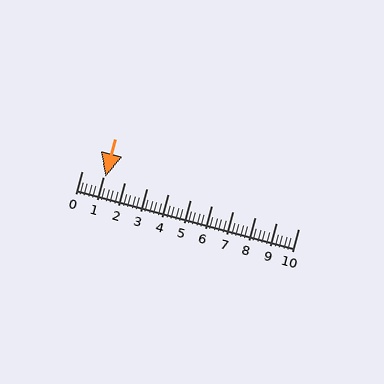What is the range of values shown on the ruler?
The ruler shows values from 0 to 10.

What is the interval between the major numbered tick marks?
The major tick marks are spaced 1 units apart.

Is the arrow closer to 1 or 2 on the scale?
The arrow is closer to 1.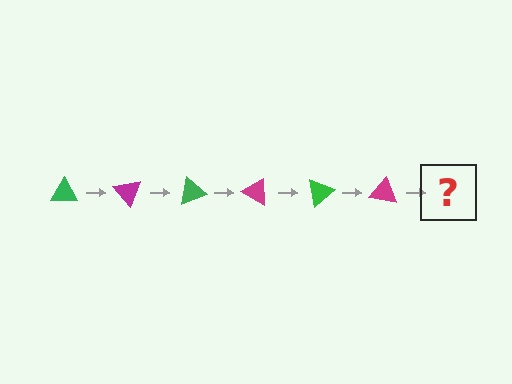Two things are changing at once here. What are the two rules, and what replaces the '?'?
The two rules are that it rotates 50 degrees each step and the color cycles through green and magenta. The '?' should be a green triangle, rotated 300 degrees from the start.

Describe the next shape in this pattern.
It should be a green triangle, rotated 300 degrees from the start.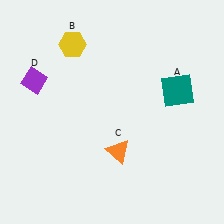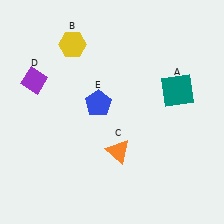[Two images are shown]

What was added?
A blue pentagon (E) was added in Image 2.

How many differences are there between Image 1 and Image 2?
There is 1 difference between the two images.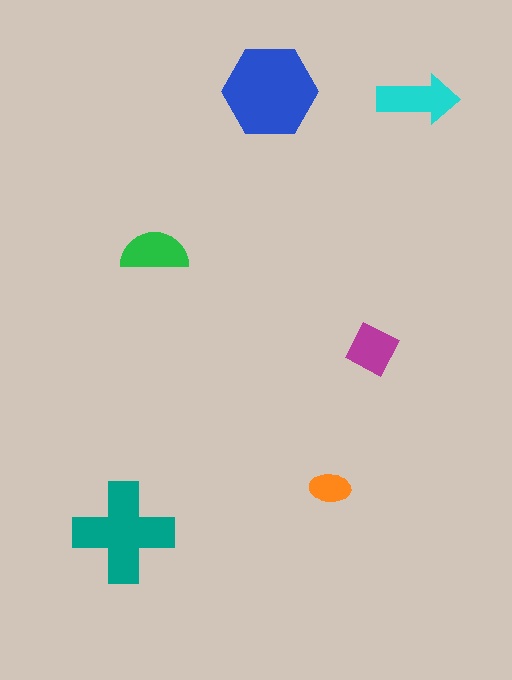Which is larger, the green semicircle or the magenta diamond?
The green semicircle.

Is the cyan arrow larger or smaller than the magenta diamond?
Larger.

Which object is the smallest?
The orange ellipse.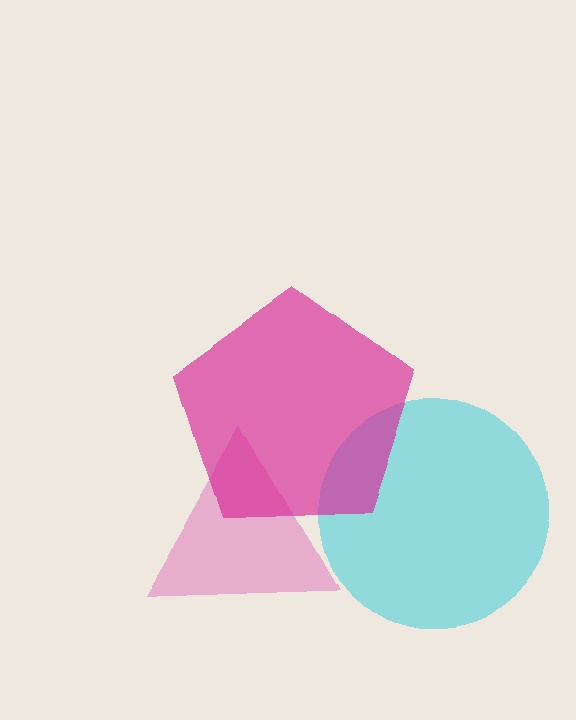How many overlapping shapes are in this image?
There are 3 overlapping shapes in the image.